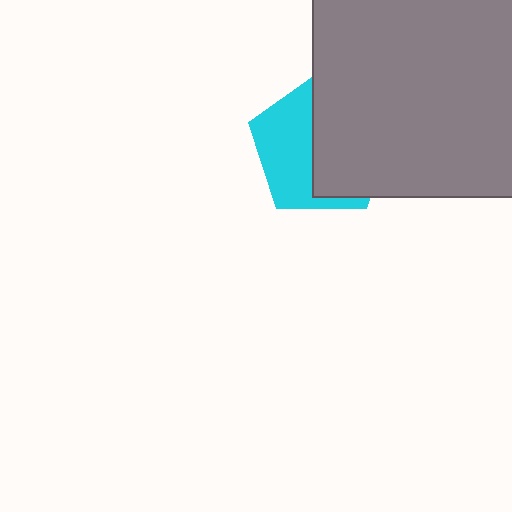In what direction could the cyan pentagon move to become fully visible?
The cyan pentagon could move left. That would shift it out from behind the gray square entirely.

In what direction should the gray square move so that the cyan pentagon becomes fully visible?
The gray square should move right. That is the shortest direction to clear the overlap and leave the cyan pentagon fully visible.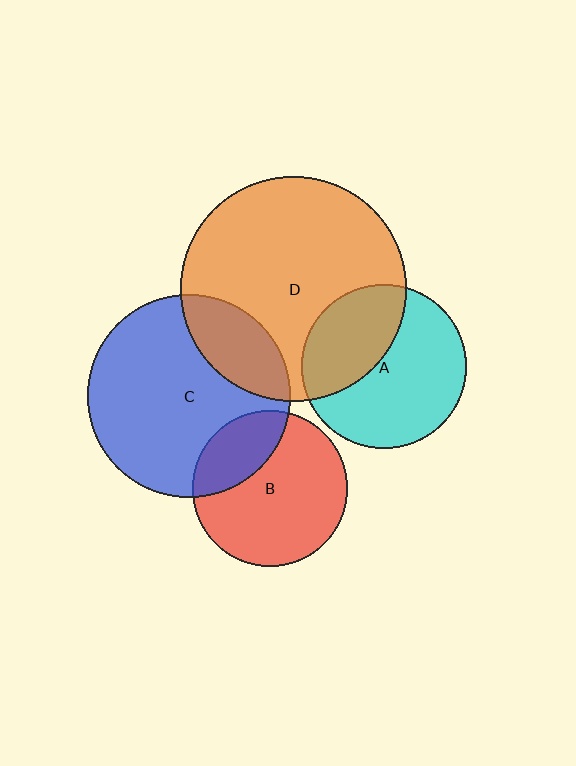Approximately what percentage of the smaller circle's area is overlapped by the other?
Approximately 20%.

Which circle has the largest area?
Circle D (orange).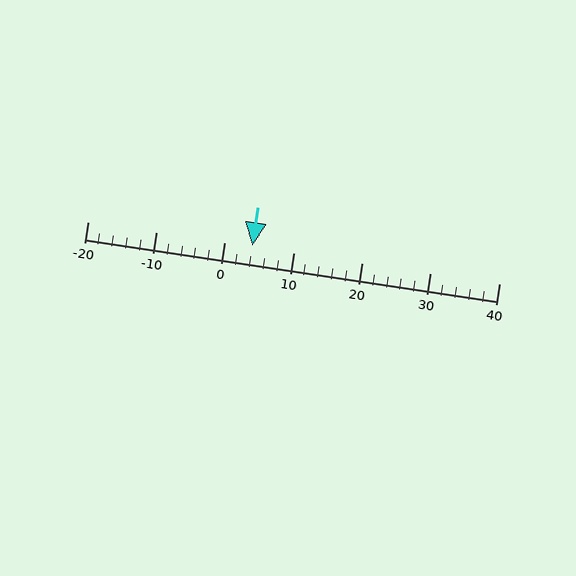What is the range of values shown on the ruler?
The ruler shows values from -20 to 40.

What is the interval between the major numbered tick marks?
The major tick marks are spaced 10 units apart.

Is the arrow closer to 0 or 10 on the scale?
The arrow is closer to 0.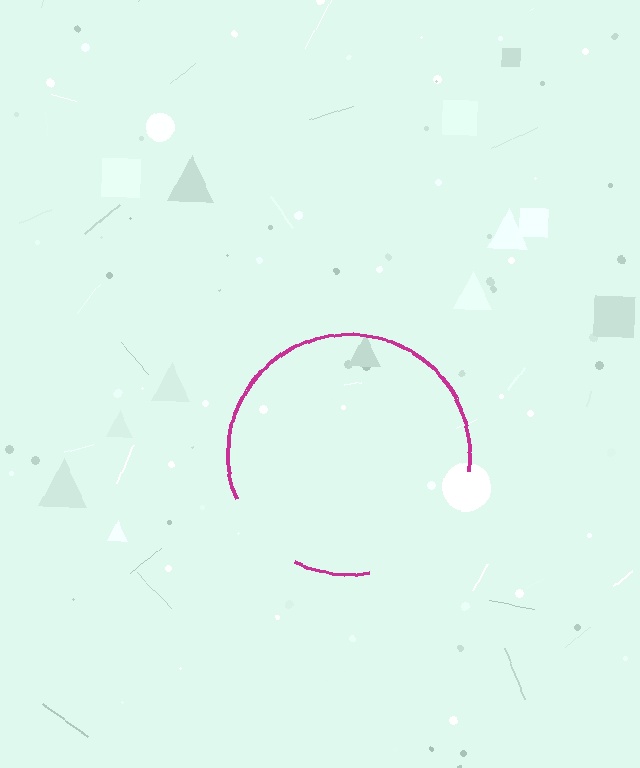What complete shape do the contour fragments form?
The contour fragments form a circle.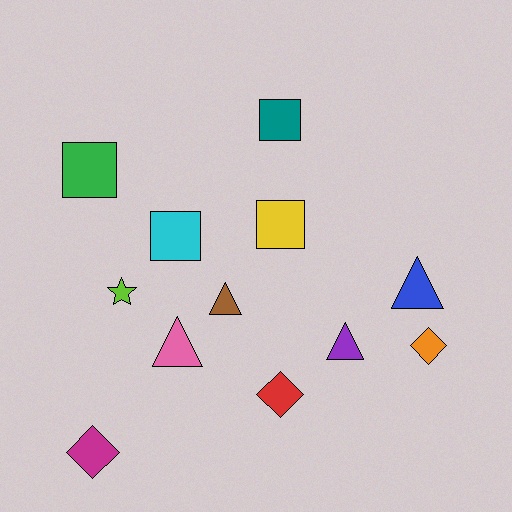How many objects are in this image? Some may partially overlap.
There are 12 objects.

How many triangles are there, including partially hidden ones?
There are 4 triangles.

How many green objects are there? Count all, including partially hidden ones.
There is 1 green object.